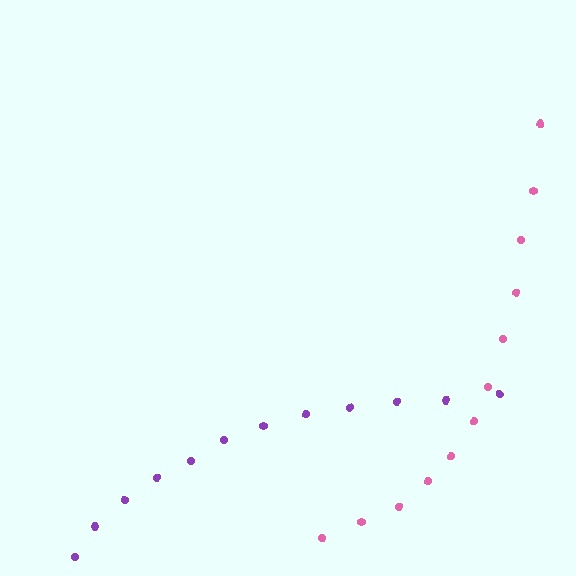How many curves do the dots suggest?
There are 2 distinct paths.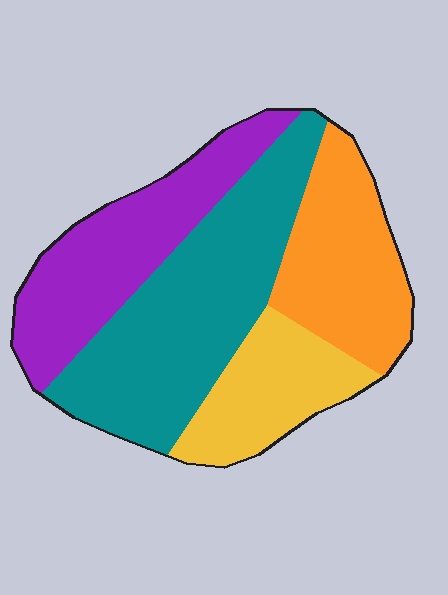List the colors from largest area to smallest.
From largest to smallest: teal, purple, orange, yellow.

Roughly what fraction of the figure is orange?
Orange covers around 20% of the figure.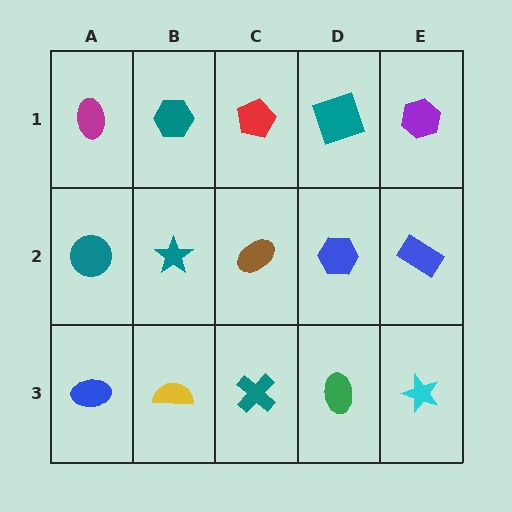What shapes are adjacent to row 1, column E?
A blue rectangle (row 2, column E), a teal square (row 1, column D).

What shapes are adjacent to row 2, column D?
A teal square (row 1, column D), a green ellipse (row 3, column D), a brown ellipse (row 2, column C), a blue rectangle (row 2, column E).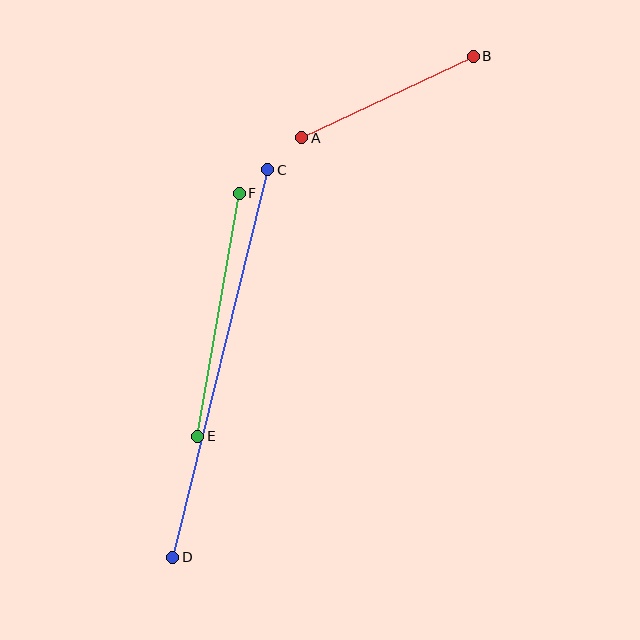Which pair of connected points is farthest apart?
Points C and D are farthest apart.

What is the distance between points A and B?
The distance is approximately 190 pixels.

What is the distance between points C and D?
The distance is approximately 399 pixels.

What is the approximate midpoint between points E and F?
The midpoint is at approximately (218, 315) pixels.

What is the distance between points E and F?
The distance is approximately 246 pixels.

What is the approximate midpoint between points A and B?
The midpoint is at approximately (387, 97) pixels.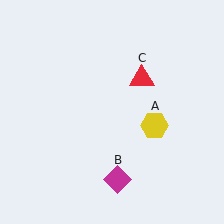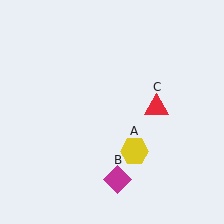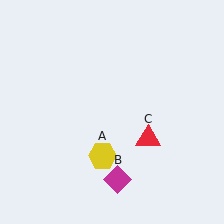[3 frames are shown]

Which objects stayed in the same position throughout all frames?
Magenta diamond (object B) remained stationary.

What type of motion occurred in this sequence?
The yellow hexagon (object A), red triangle (object C) rotated clockwise around the center of the scene.